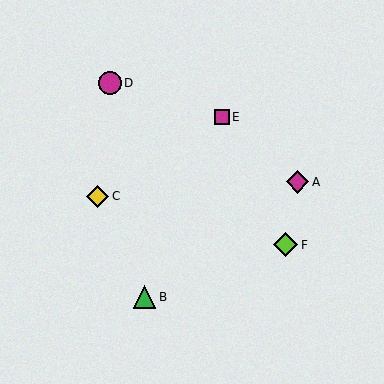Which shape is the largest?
The lime diamond (labeled F) is the largest.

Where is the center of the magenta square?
The center of the magenta square is at (222, 117).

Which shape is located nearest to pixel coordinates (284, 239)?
The lime diamond (labeled F) at (286, 245) is nearest to that location.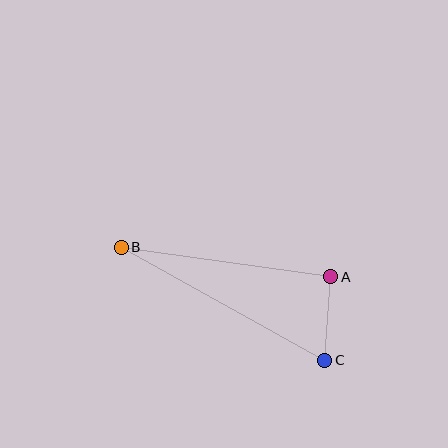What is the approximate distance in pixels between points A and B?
The distance between A and B is approximately 212 pixels.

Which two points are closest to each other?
Points A and C are closest to each other.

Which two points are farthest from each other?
Points B and C are farthest from each other.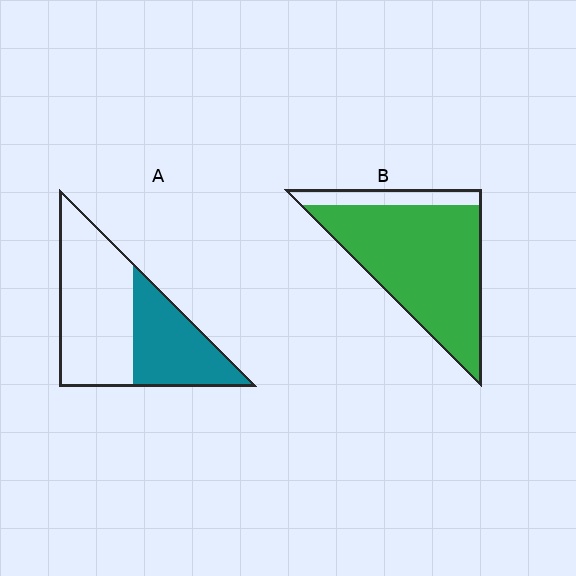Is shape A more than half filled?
No.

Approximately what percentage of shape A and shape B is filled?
A is approximately 40% and B is approximately 85%.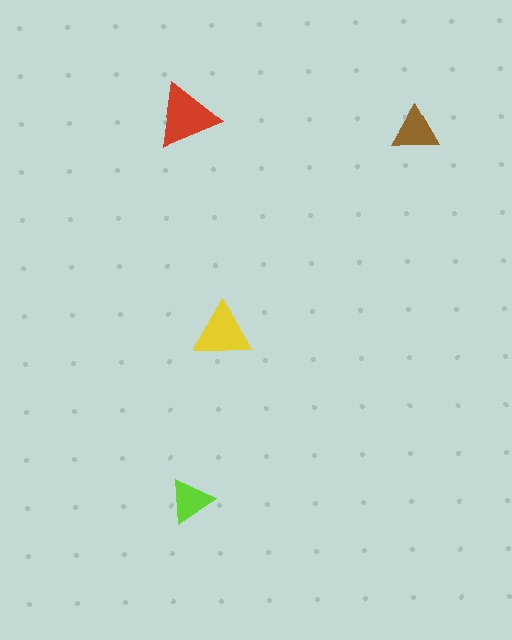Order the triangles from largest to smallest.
the red one, the yellow one, the brown one, the lime one.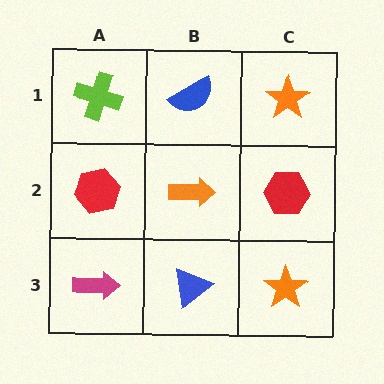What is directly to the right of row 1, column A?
A blue semicircle.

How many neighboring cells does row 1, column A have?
2.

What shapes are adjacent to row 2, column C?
An orange star (row 1, column C), an orange star (row 3, column C), an orange arrow (row 2, column B).